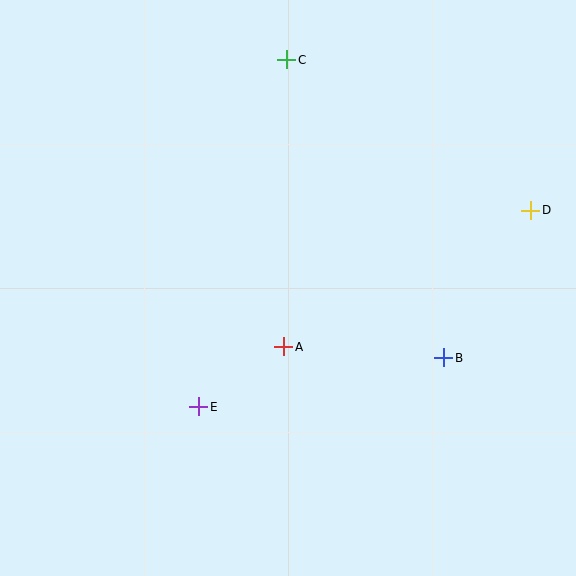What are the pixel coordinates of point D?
Point D is at (531, 210).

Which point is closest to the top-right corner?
Point D is closest to the top-right corner.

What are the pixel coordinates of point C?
Point C is at (287, 60).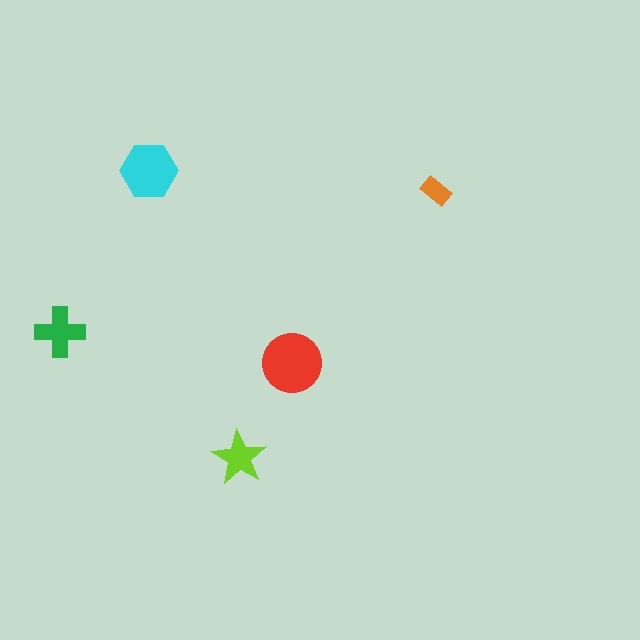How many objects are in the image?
There are 5 objects in the image.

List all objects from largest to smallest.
The red circle, the cyan hexagon, the green cross, the lime star, the orange rectangle.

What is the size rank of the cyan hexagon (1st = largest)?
2nd.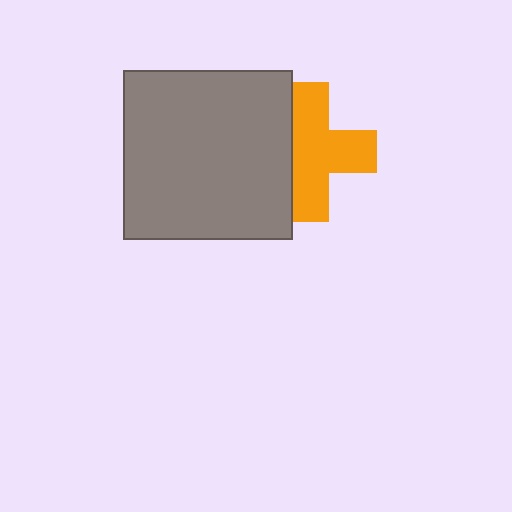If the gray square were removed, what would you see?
You would see the complete orange cross.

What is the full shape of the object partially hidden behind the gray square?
The partially hidden object is an orange cross.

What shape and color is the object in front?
The object in front is a gray square.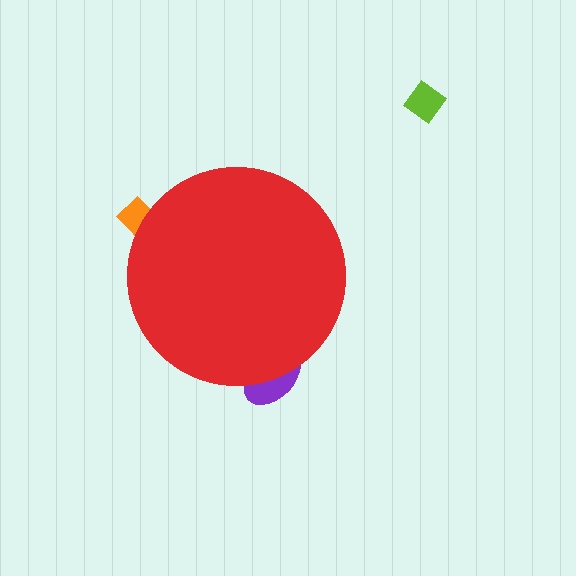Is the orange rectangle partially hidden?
Yes, the orange rectangle is partially hidden behind the red circle.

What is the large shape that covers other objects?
A red circle.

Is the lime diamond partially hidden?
No, the lime diamond is fully visible.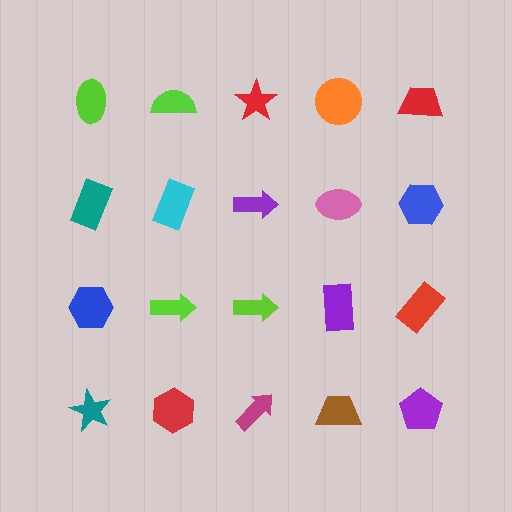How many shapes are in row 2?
5 shapes.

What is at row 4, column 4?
A brown trapezoid.